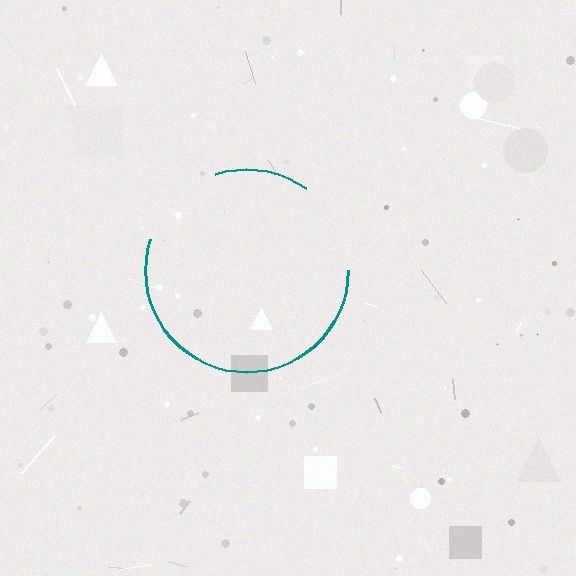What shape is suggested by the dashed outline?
The dashed outline suggests a circle.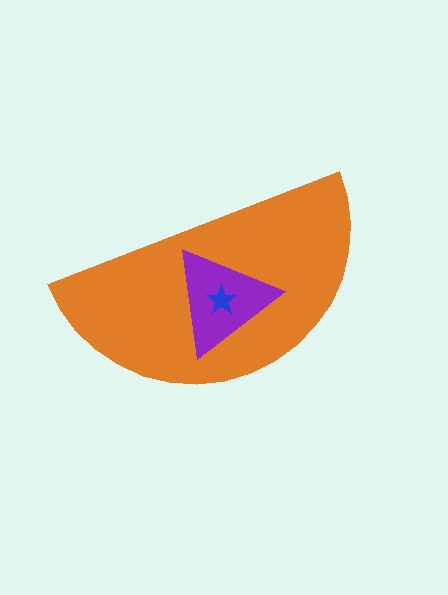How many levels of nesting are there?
3.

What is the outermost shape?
The orange semicircle.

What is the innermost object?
The blue star.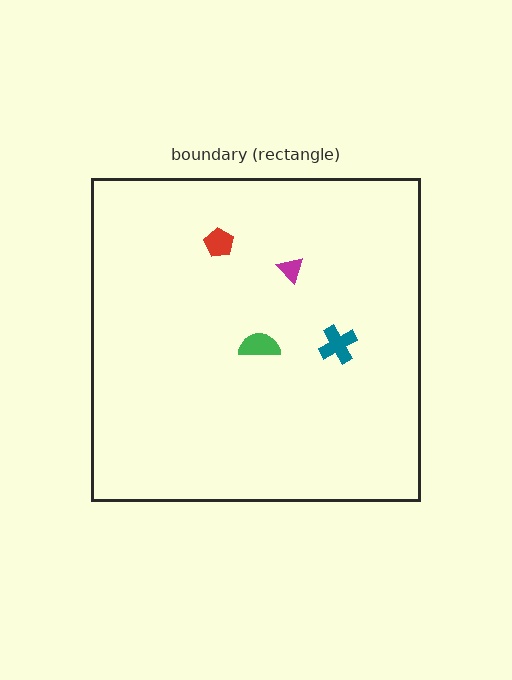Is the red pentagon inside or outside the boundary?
Inside.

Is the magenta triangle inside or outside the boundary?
Inside.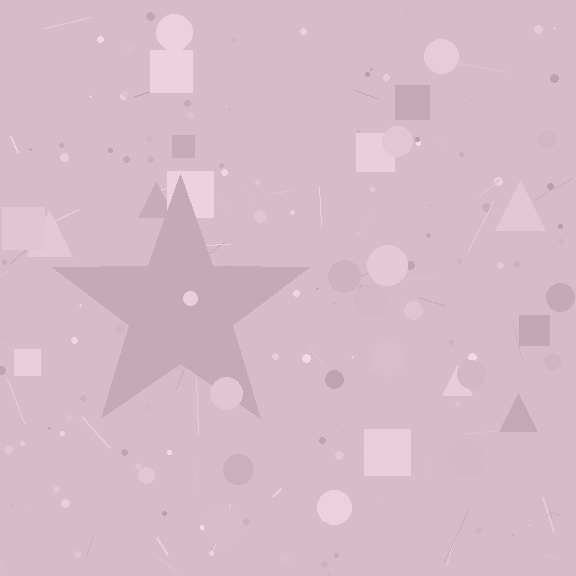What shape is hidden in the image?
A star is hidden in the image.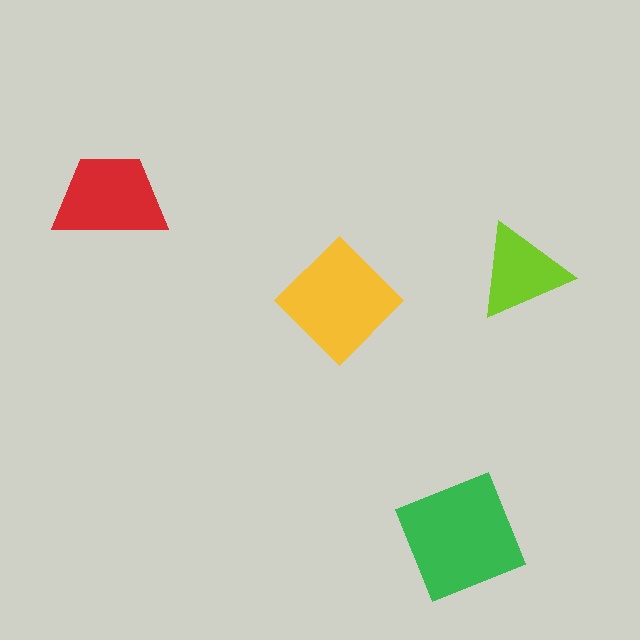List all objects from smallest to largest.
The lime triangle, the red trapezoid, the yellow diamond, the green square.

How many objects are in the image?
There are 4 objects in the image.